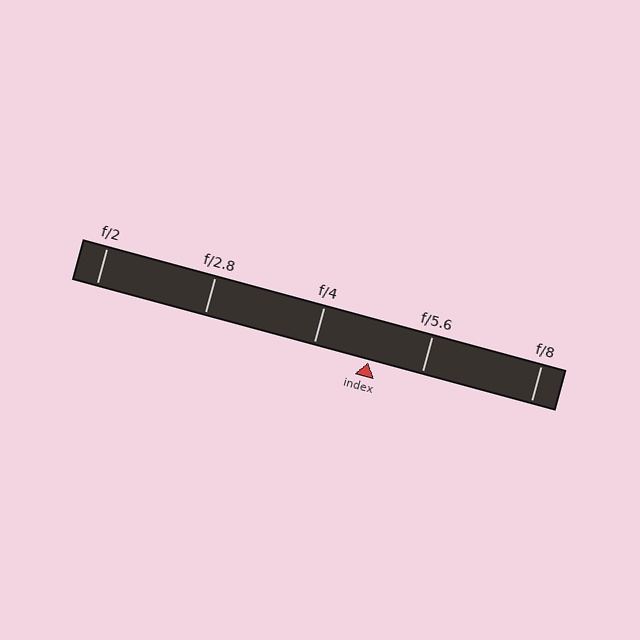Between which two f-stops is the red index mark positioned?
The index mark is between f/4 and f/5.6.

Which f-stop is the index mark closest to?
The index mark is closest to f/5.6.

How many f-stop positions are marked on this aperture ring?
There are 5 f-stop positions marked.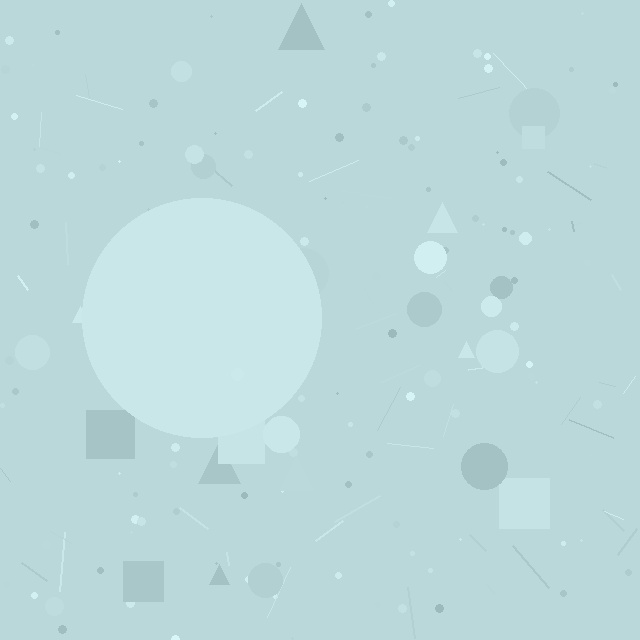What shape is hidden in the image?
A circle is hidden in the image.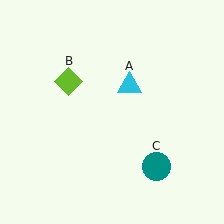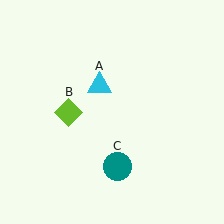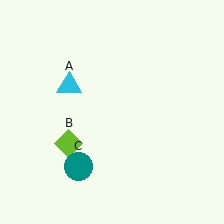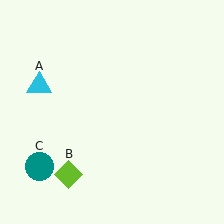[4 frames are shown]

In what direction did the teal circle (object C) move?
The teal circle (object C) moved left.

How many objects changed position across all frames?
3 objects changed position: cyan triangle (object A), lime diamond (object B), teal circle (object C).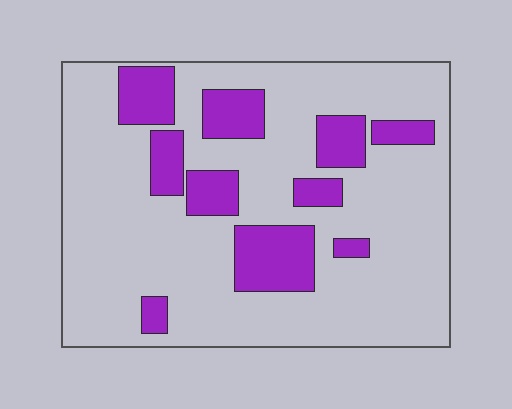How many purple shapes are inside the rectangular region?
10.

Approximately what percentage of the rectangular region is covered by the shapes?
Approximately 20%.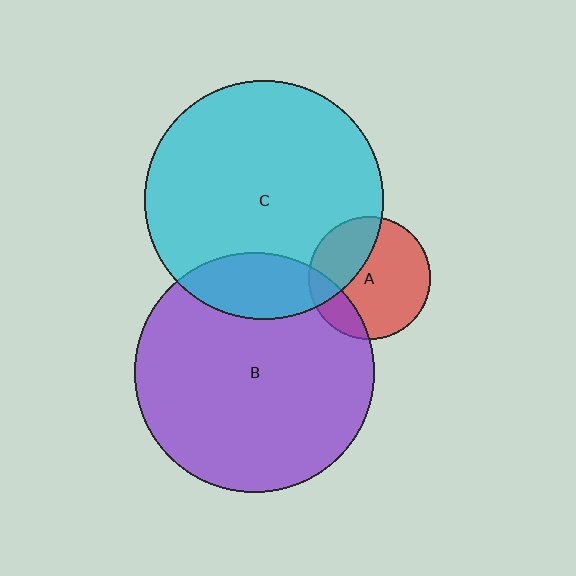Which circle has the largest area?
Circle B (purple).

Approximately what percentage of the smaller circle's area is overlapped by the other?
Approximately 20%.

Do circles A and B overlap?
Yes.